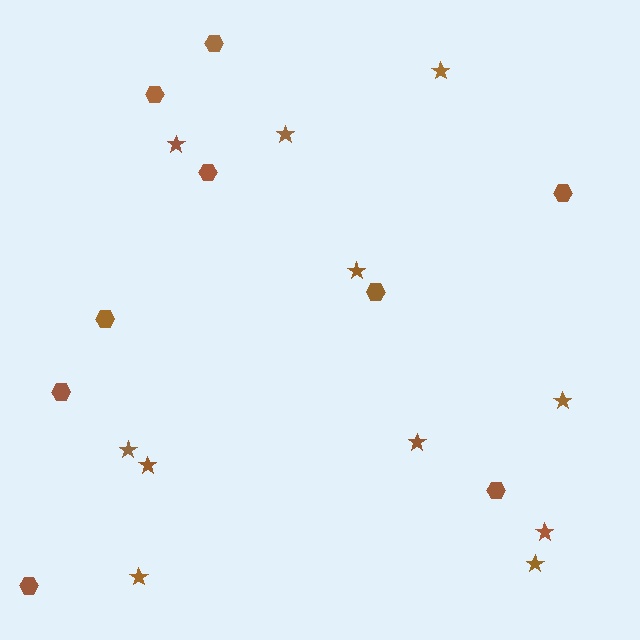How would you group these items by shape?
There are 2 groups: one group of stars (11) and one group of hexagons (9).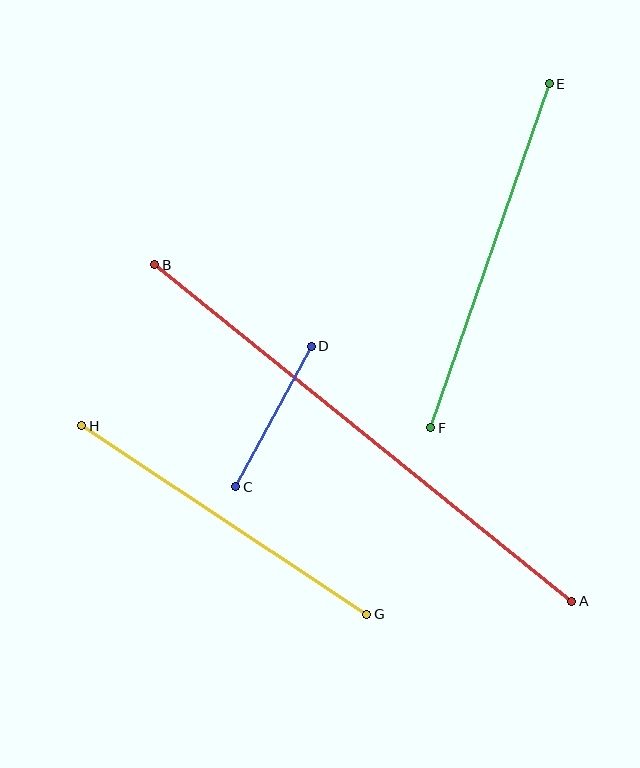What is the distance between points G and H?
The distance is approximately 342 pixels.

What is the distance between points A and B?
The distance is approximately 536 pixels.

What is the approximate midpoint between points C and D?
The midpoint is at approximately (273, 417) pixels.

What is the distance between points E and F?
The distance is approximately 364 pixels.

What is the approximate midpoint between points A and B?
The midpoint is at approximately (363, 433) pixels.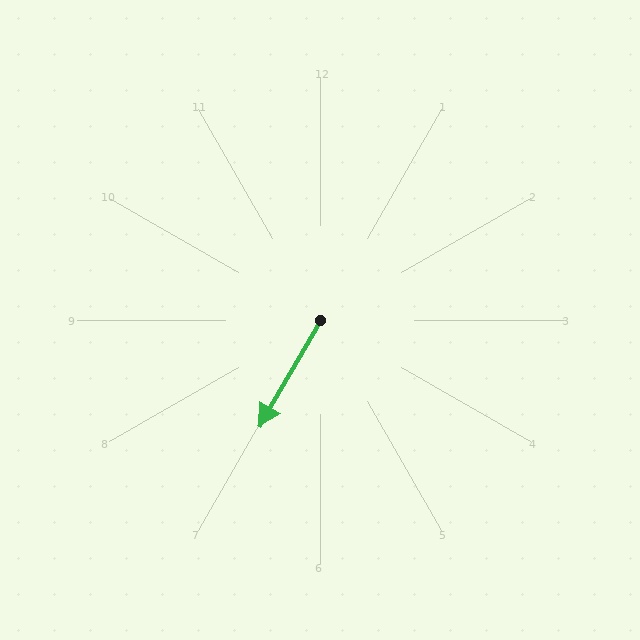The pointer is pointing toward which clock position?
Roughly 7 o'clock.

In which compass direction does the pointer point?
Southwest.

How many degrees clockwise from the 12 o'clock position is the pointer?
Approximately 210 degrees.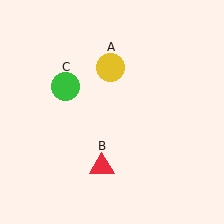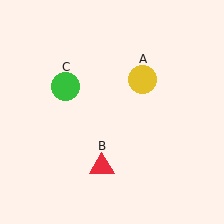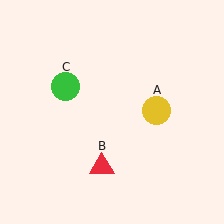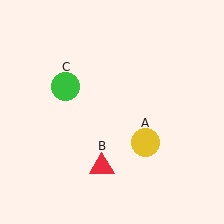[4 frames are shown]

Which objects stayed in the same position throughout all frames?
Red triangle (object B) and green circle (object C) remained stationary.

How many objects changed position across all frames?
1 object changed position: yellow circle (object A).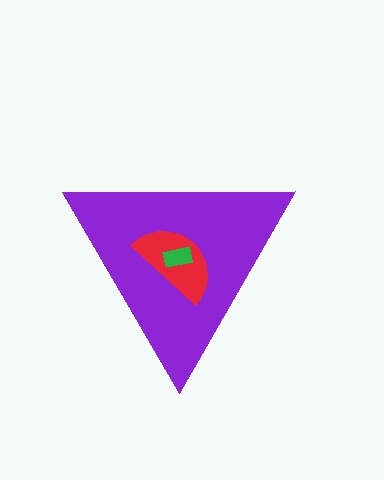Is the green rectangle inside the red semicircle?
Yes.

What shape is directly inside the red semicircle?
The green rectangle.